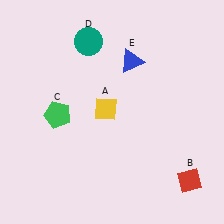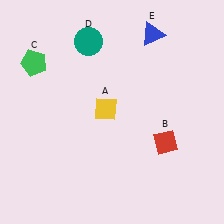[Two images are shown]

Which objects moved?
The objects that moved are: the red diamond (B), the green pentagon (C), the blue triangle (E).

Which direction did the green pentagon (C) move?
The green pentagon (C) moved up.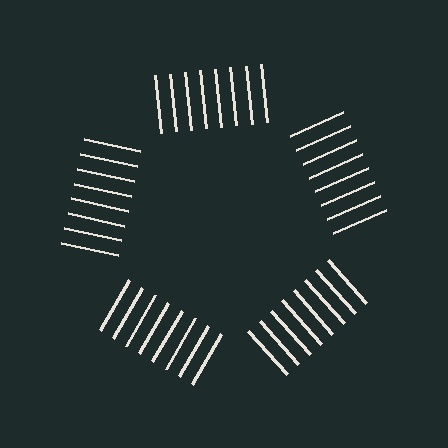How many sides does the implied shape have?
5 sides — the line-ends trace a pentagon.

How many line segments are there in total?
40 — 8 along each of the 5 edges.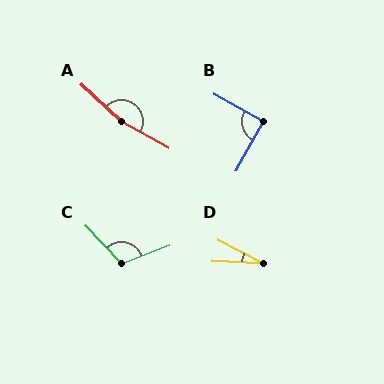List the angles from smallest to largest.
D (24°), B (89°), C (113°), A (166°).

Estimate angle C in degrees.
Approximately 113 degrees.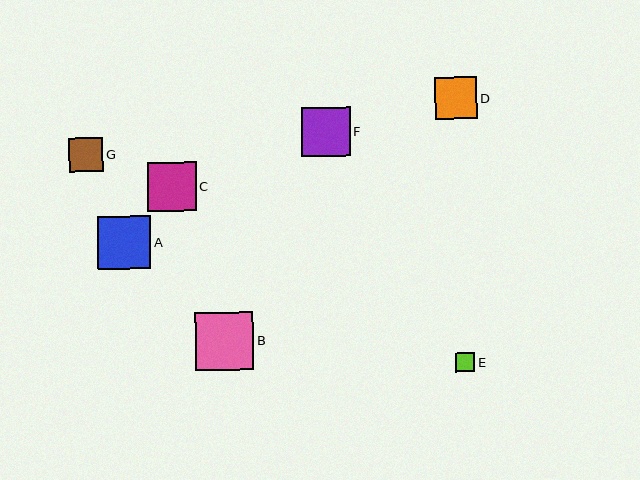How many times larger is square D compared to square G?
Square D is approximately 1.2 times the size of square G.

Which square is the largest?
Square B is the largest with a size of approximately 58 pixels.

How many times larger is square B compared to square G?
Square B is approximately 1.7 times the size of square G.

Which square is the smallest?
Square E is the smallest with a size of approximately 19 pixels.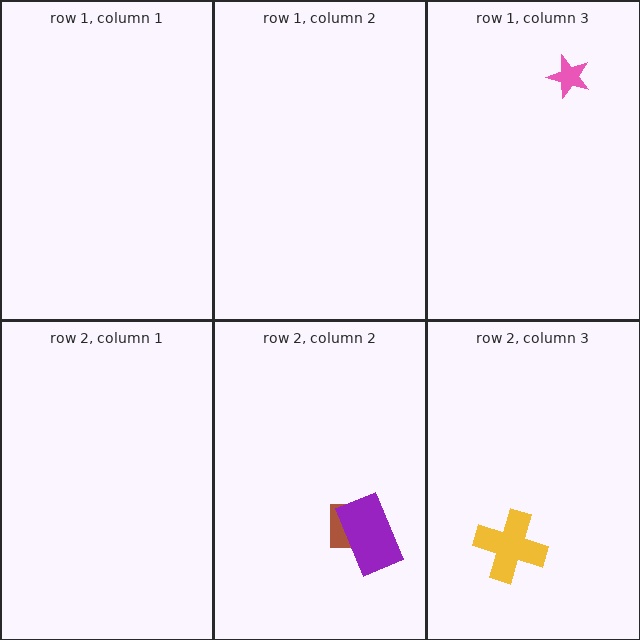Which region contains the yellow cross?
The row 2, column 3 region.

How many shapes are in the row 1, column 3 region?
1.